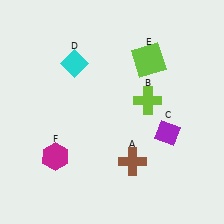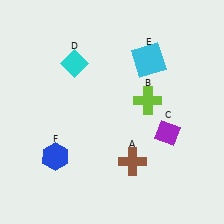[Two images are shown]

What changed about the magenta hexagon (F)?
In Image 1, F is magenta. In Image 2, it changed to blue.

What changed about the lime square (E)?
In Image 1, E is lime. In Image 2, it changed to cyan.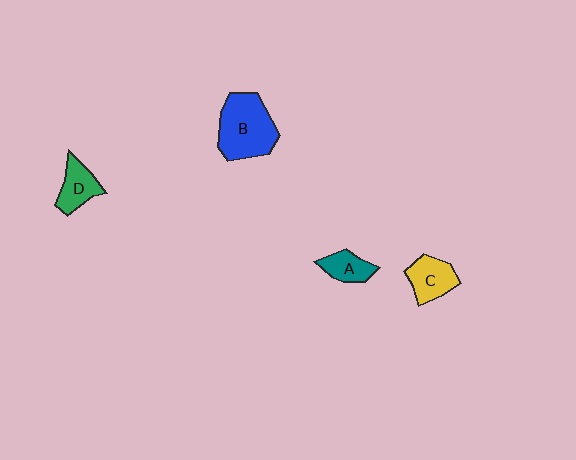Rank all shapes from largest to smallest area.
From largest to smallest: B (blue), C (yellow), D (green), A (teal).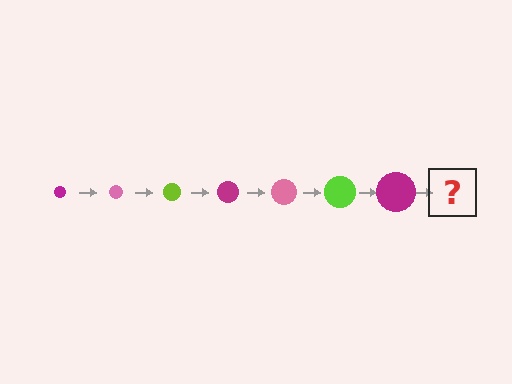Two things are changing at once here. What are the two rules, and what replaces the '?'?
The two rules are that the circle grows larger each step and the color cycles through magenta, pink, and lime. The '?' should be a pink circle, larger than the previous one.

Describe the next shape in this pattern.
It should be a pink circle, larger than the previous one.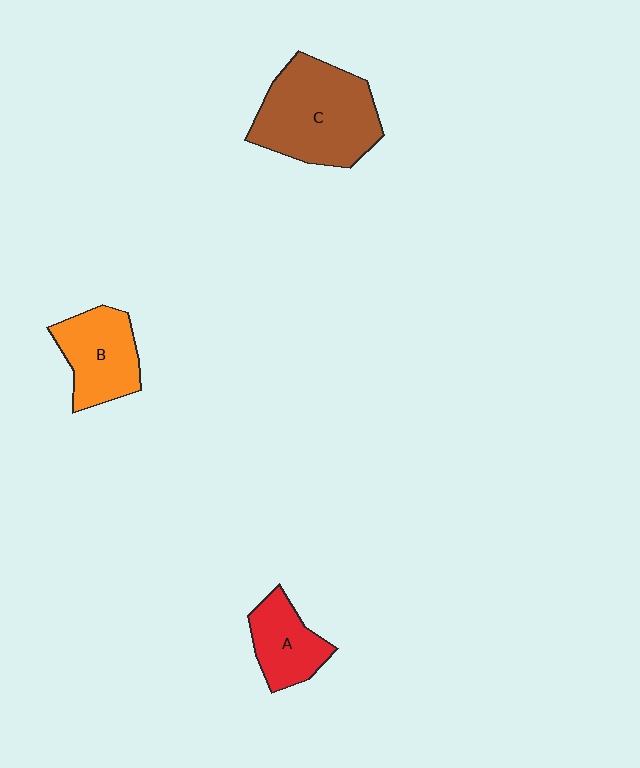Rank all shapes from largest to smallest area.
From largest to smallest: C (brown), B (orange), A (red).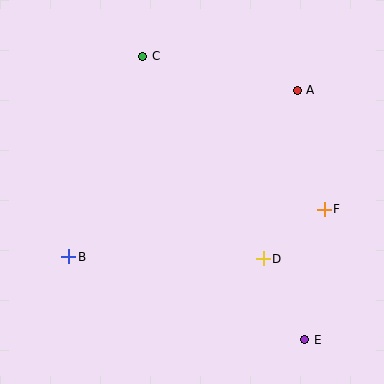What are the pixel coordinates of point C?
Point C is at (143, 56).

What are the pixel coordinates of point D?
Point D is at (263, 259).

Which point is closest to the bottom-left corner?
Point B is closest to the bottom-left corner.